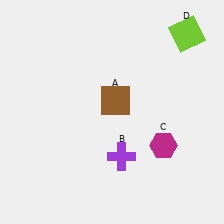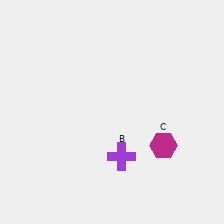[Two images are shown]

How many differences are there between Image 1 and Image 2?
There are 2 differences between the two images.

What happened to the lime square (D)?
The lime square (D) was removed in Image 2. It was in the top-right area of Image 1.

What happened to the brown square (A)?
The brown square (A) was removed in Image 2. It was in the top-right area of Image 1.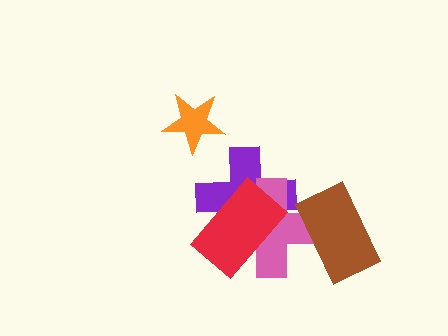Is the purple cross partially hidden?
Yes, it is partially covered by another shape.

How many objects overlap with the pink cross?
3 objects overlap with the pink cross.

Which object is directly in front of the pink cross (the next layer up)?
The red rectangle is directly in front of the pink cross.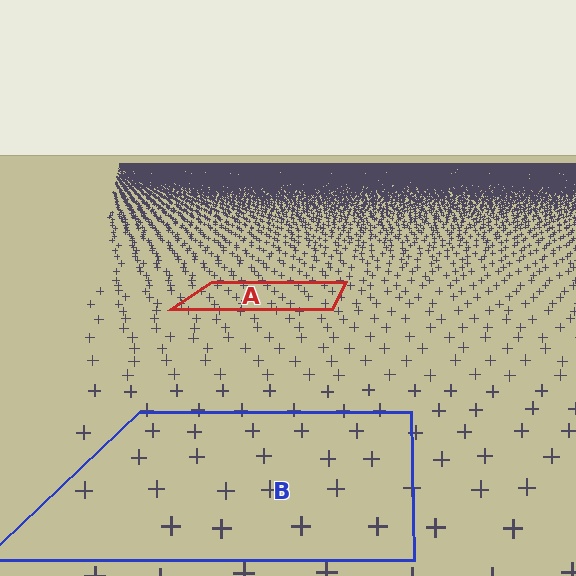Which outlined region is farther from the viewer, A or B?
Region A is farther from the viewer — the texture elements inside it appear smaller and more densely packed.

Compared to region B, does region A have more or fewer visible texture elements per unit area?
Region A has more texture elements per unit area — they are packed more densely because it is farther away.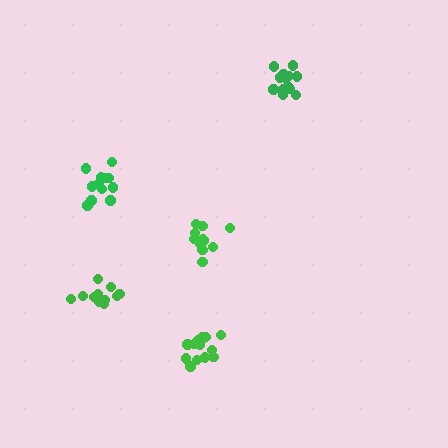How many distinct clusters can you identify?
There are 5 distinct clusters.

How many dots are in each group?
Group 1: 11 dots, Group 2: 15 dots, Group 3: 13 dots, Group 4: 12 dots, Group 5: 16 dots (67 total).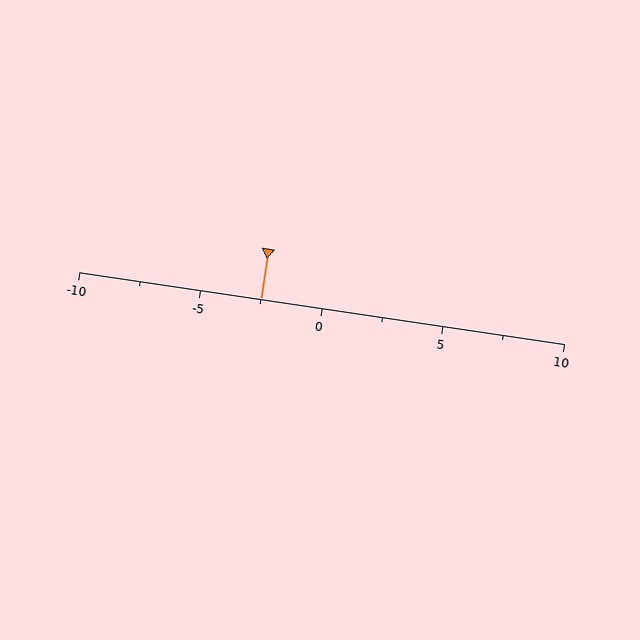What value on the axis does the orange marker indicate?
The marker indicates approximately -2.5.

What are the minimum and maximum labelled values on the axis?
The axis runs from -10 to 10.